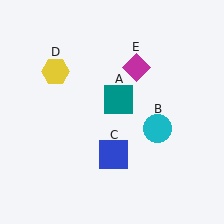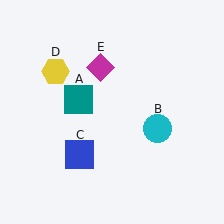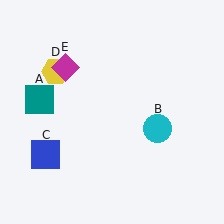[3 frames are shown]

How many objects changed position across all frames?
3 objects changed position: teal square (object A), blue square (object C), magenta diamond (object E).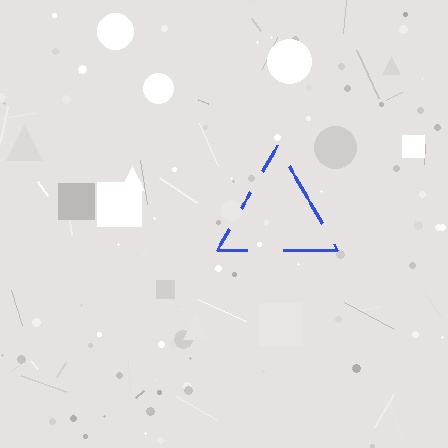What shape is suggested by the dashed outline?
The dashed outline suggests a triangle.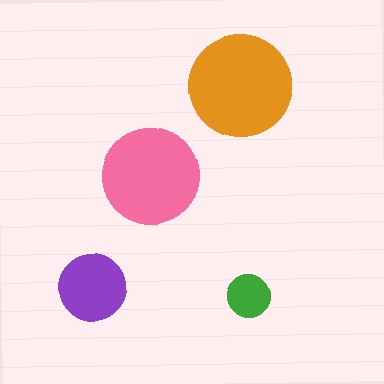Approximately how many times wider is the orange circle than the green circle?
About 2.5 times wider.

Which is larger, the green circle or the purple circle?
The purple one.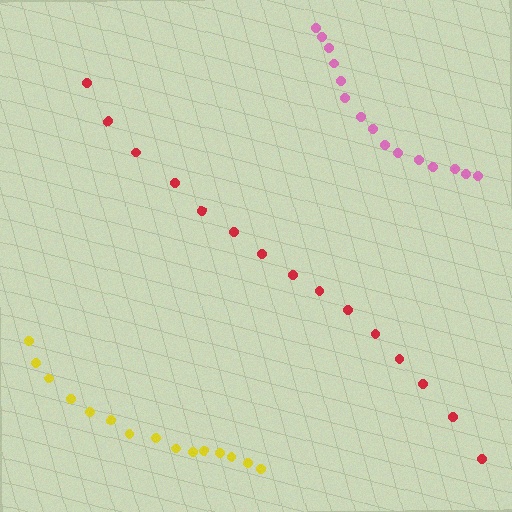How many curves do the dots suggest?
There are 3 distinct paths.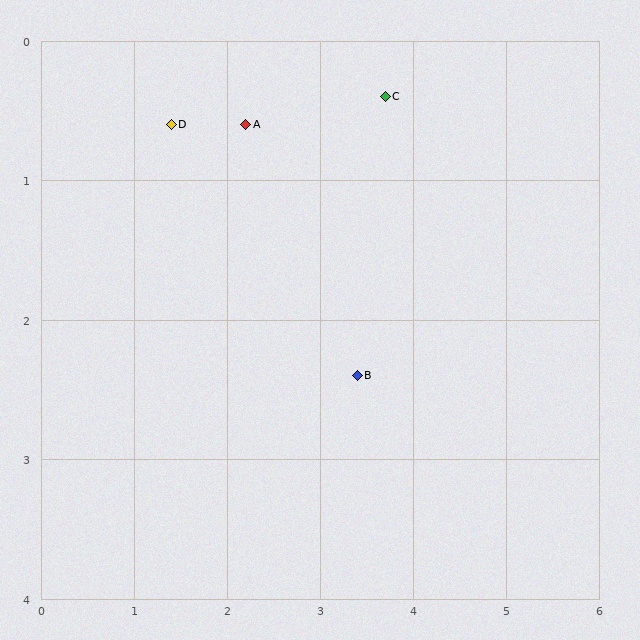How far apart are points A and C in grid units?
Points A and C are about 1.5 grid units apart.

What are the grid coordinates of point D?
Point D is at approximately (1.4, 0.6).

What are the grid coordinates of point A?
Point A is at approximately (2.2, 0.6).